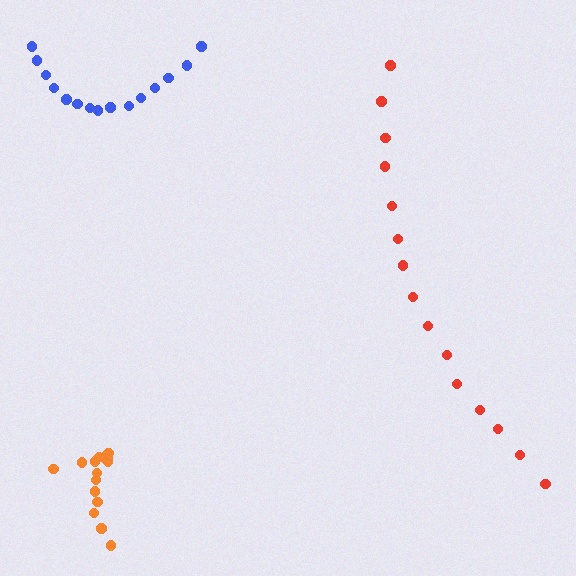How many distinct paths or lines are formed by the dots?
There are 3 distinct paths.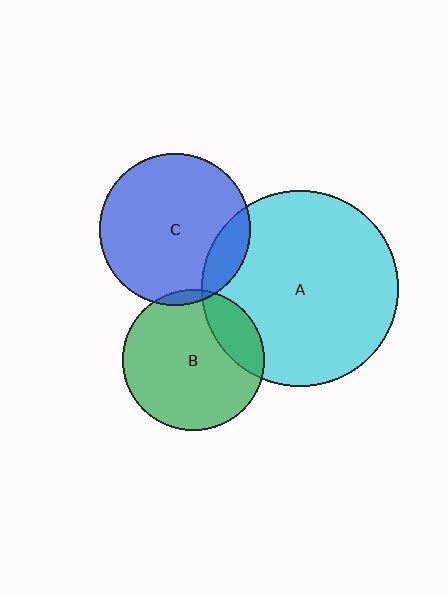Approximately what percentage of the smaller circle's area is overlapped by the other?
Approximately 20%.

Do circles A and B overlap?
Yes.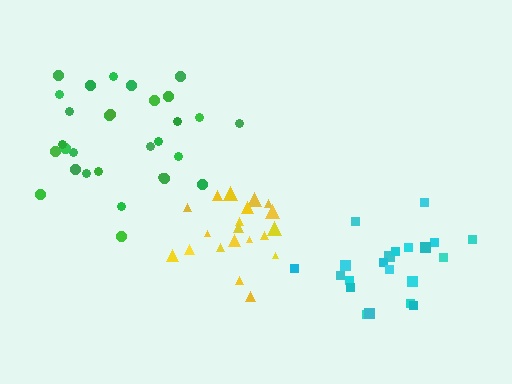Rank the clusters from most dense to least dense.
yellow, cyan, green.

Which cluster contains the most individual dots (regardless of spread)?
Green (30).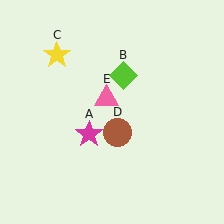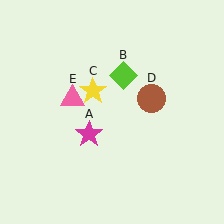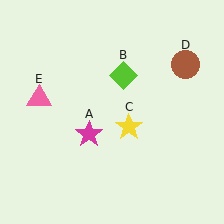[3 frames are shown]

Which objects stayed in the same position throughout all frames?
Magenta star (object A) and lime diamond (object B) remained stationary.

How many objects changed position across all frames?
3 objects changed position: yellow star (object C), brown circle (object D), pink triangle (object E).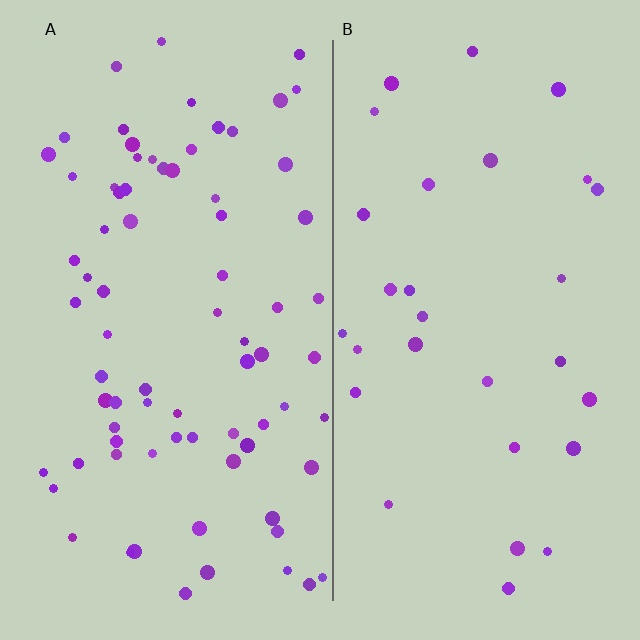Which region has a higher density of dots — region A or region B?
A (the left).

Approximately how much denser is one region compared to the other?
Approximately 2.6× — region A over region B.